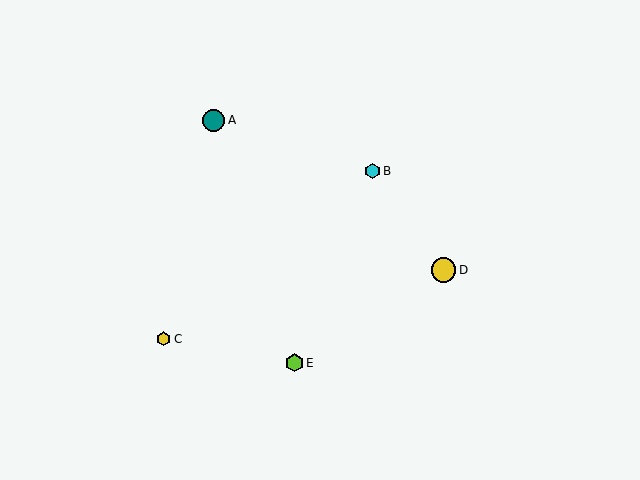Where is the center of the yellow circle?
The center of the yellow circle is at (444, 270).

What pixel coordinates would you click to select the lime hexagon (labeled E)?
Click at (294, 363) to select the lime hexagon E.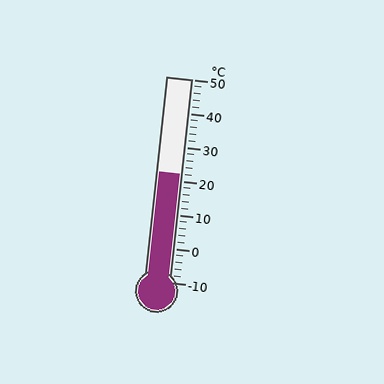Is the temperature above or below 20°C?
The temperature is above 20°C.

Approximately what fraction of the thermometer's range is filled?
The thermometer is filled to approximately 55% of its range.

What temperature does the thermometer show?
The thermometer shows approximately 22°C.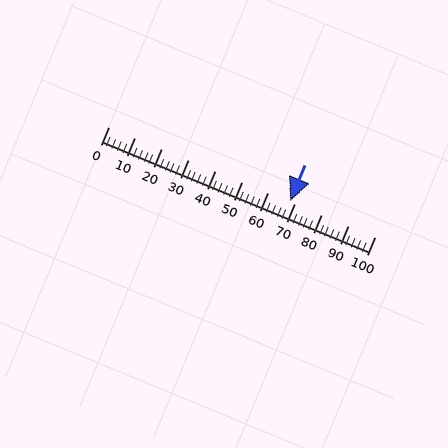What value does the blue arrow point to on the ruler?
The blue arrow points to approximately 68.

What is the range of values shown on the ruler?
The ruler shows values from 0 to 100.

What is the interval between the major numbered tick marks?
The major tick marks are spaced 10 units apart.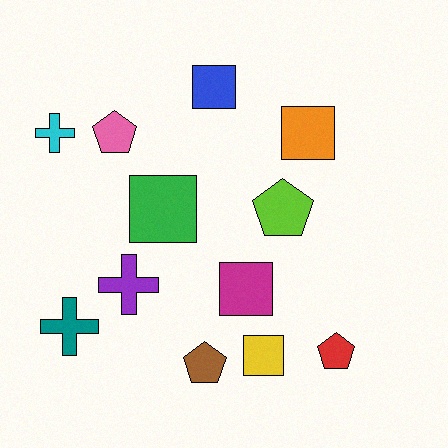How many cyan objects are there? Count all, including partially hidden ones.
There is 1 cyan object.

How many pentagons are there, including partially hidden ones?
There are 4 pentagons.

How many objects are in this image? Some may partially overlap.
There are 12 objects.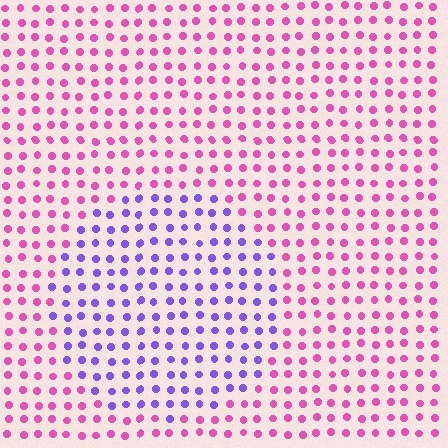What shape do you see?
I see a circle.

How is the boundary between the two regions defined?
The boundary is defined purely by a slight shift in hue (about 57 degrees). Spacing, size, and orientation are identical on both sides.